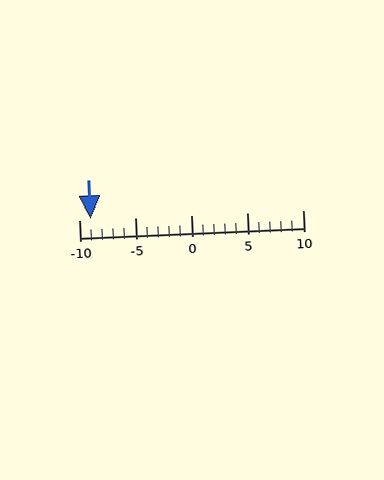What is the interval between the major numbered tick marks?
The major tick marks are spaced 5 units apart.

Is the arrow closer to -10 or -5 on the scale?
The arrow is closer to -10.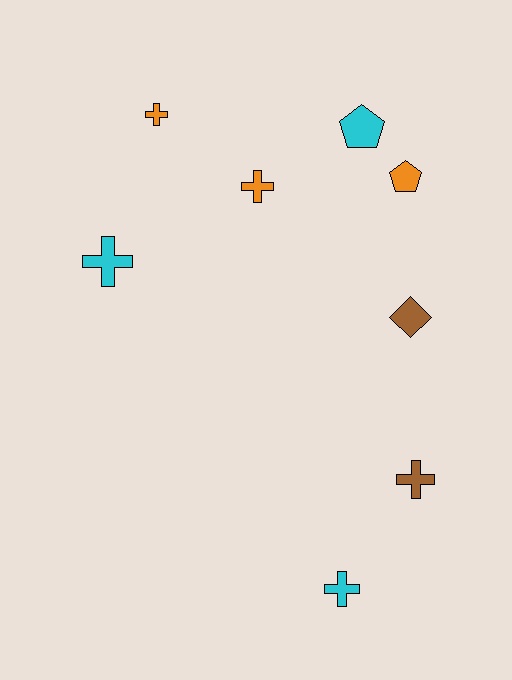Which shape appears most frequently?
Cross, with 5 objects.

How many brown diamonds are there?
There is 1 brown diamond.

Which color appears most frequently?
Cyan, with 3 objects.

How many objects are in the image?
There are 8 objects.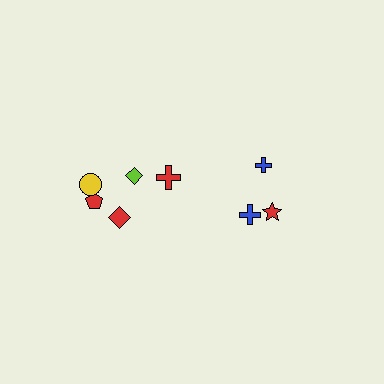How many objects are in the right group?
There are 3 objects.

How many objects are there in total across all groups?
There are 8 objects.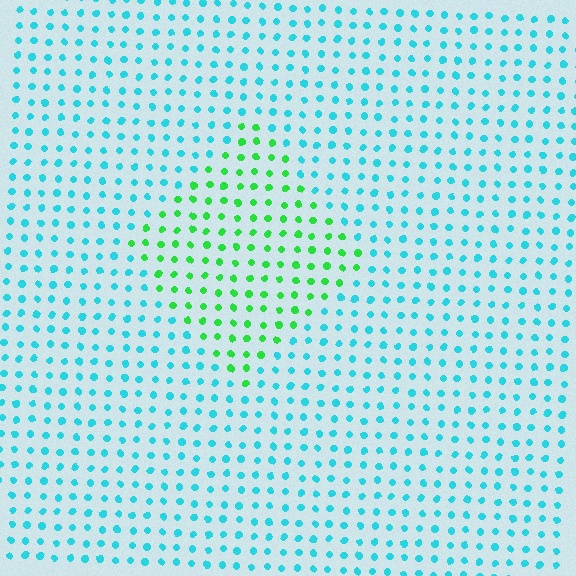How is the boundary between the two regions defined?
The boundary is defined purely by a slight shift in hue (about 56 degrees). Spacing, size, and orientation are identical on both sides.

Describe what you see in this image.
The image is filled with small cyan elements in a uniform arrangement. A diamond-shaped region is visible where the elements are tinted to a slightly different hue, forming a subtle color boundary.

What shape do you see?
I see a diamond.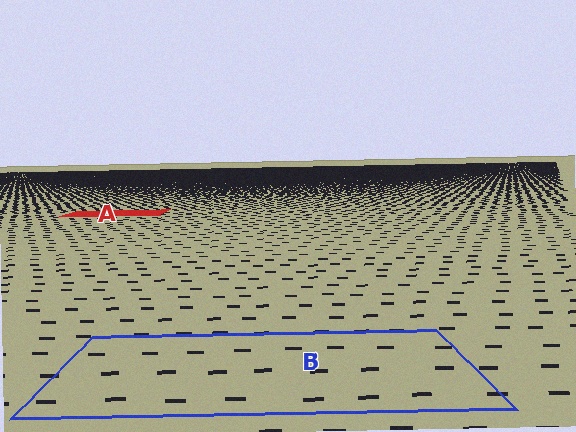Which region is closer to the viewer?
Region B is closer. The texture elements there are larger and more spread out.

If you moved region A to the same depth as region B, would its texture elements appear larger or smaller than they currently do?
They would appear larger. At a closer depth, the same texture elements are projected at a bigger on-screen size.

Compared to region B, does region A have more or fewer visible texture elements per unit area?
Region A has more texture elements per unit area — they are packed more densely because it is farther away.